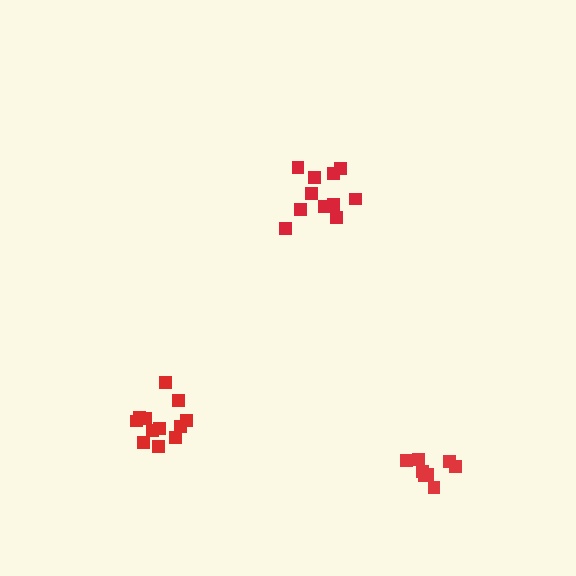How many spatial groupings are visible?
There are 3 spatial groupings.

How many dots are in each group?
Group 1: 11 dots, Group 2: 12 dots, Group 3: 8 dots (31 total).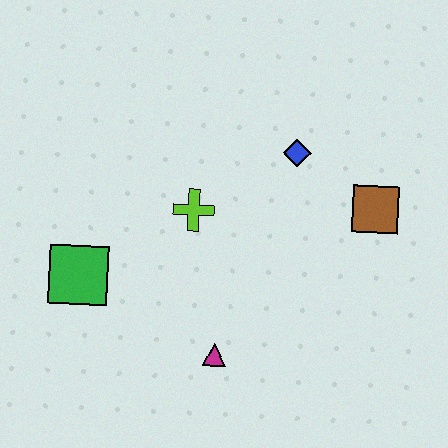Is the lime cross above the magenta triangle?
Yes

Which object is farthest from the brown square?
The green square is farthest from the brown square.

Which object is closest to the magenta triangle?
The lime cross is closest to the magenta triangle.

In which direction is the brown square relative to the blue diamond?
The brown square is to the right of the blue diamond.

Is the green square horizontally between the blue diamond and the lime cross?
No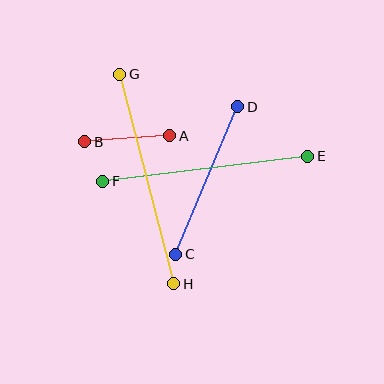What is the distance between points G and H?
The distance is approximately 216 pixels.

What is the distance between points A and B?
The distance is approximately 85 pixels.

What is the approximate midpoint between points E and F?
The midpoint is at approximately (205, 169) pixels.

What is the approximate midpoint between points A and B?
The midpoint is at approximately (127, 139) pixels.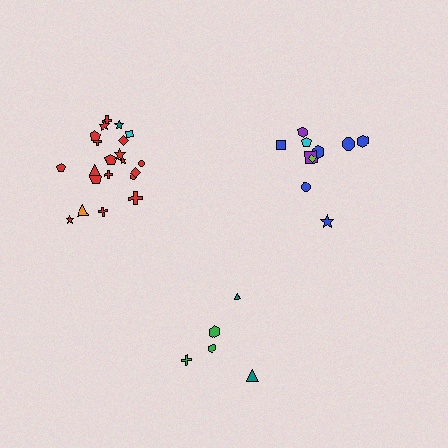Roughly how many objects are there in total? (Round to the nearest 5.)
Roughly 35 objects in total.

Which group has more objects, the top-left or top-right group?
The top-left group.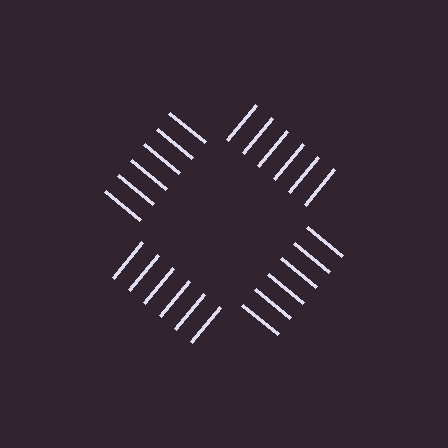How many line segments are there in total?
24 — 6 along each of the 4 edges.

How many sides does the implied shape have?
4 sides — the line-ends trace a square.